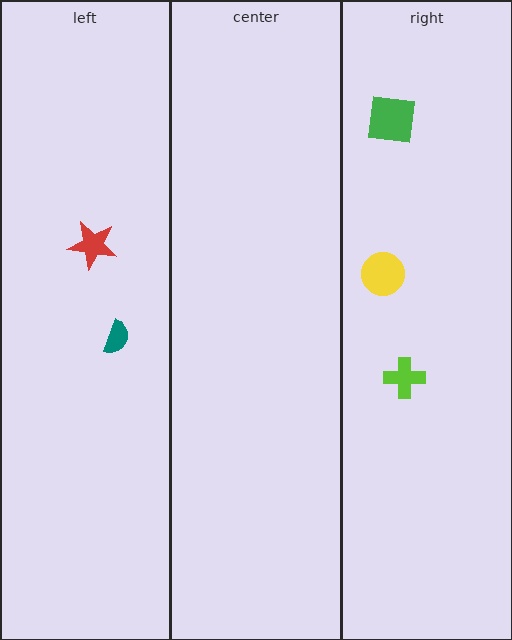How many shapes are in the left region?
2.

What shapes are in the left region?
The teal semicircle, the red star.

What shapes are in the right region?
The yellow circle, the lime cross, the green square.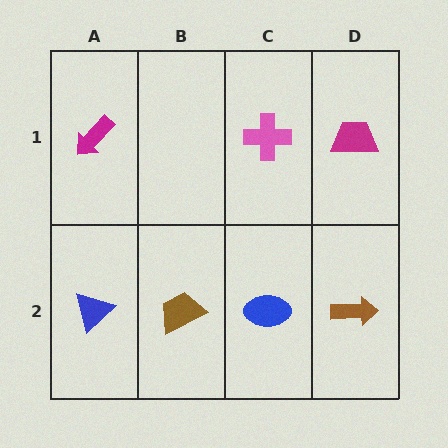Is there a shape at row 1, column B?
No, that cell is empty.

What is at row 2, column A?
A blue triangle.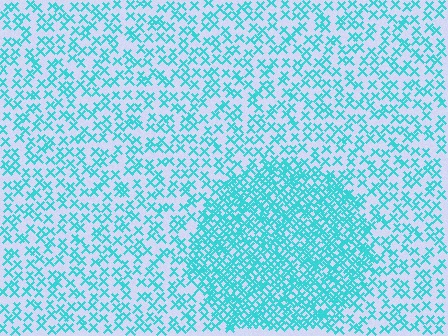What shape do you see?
I see a circle.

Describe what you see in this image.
The image contains small cyan elements arranged at two different densities. A circle-shaped region is visible where the elements are more densely packed than the surrounding area.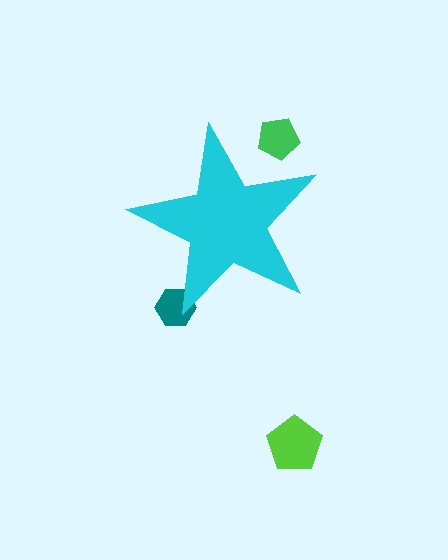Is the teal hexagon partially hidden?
Yes, the teal hexagon is partially hidden behind the cyan star.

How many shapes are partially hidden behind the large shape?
2 shapes are partially hidden.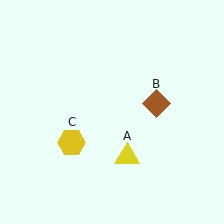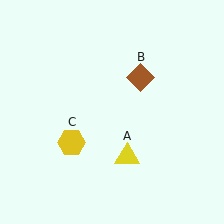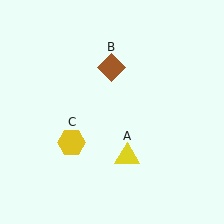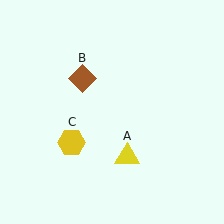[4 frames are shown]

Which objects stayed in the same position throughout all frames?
Yellow triangle (object A) and yellow hexagon (object C) remained stationary.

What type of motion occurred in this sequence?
The brown diamond (object B) rotated counterclockwise around the center of the scene.